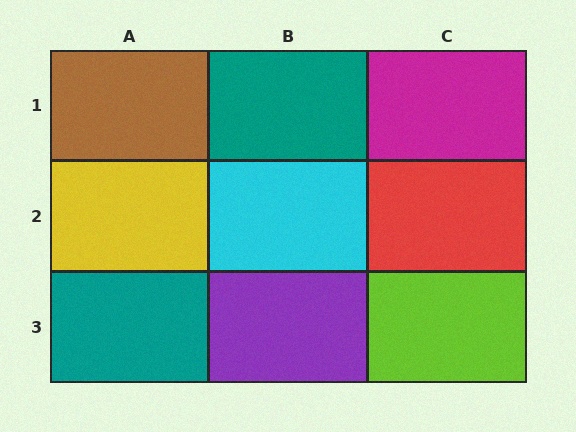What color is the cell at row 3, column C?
Lime.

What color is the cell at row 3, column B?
Purple.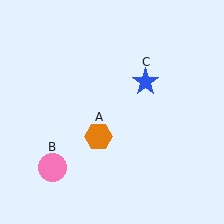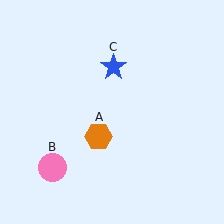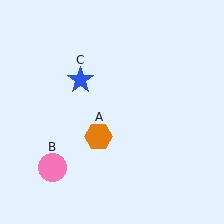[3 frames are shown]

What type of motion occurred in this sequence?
The blue star (object C) rotated counterclockwise around the center of the scene.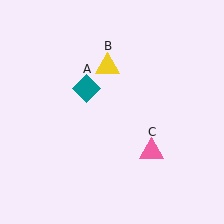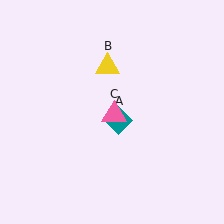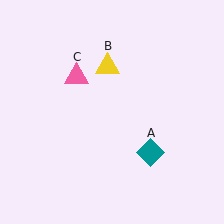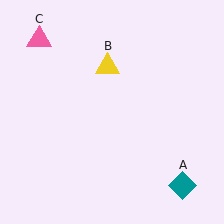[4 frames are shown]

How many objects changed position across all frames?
2 objects changed position: teal diamond (object A), pink triangle (object C).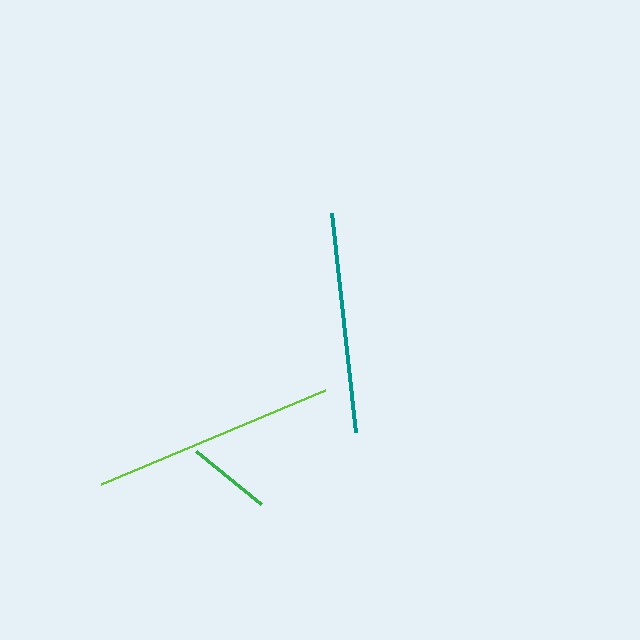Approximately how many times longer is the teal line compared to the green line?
The teal line is approximately 2.6 times the length of the green line.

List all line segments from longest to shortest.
From longest to shortest: lime, teal, green.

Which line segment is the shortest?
The green line is the shortest at approximately 83 pixels.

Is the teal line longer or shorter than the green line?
The teal line is longer than the green line.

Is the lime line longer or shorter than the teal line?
The lime line is longer than the teal line.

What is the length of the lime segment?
The lime segment is approximately 243 pixels long.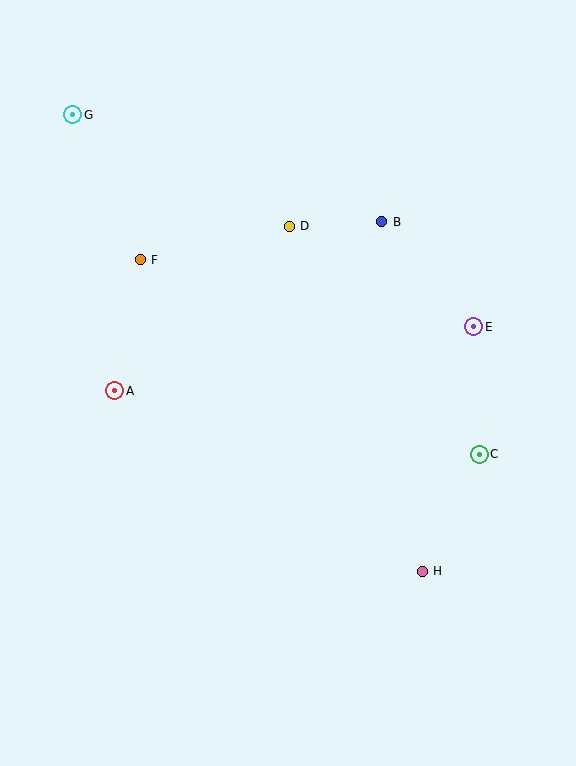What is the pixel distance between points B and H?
The distance between B and H is 351 pixels.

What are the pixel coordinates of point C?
Point C is at (479, 454).